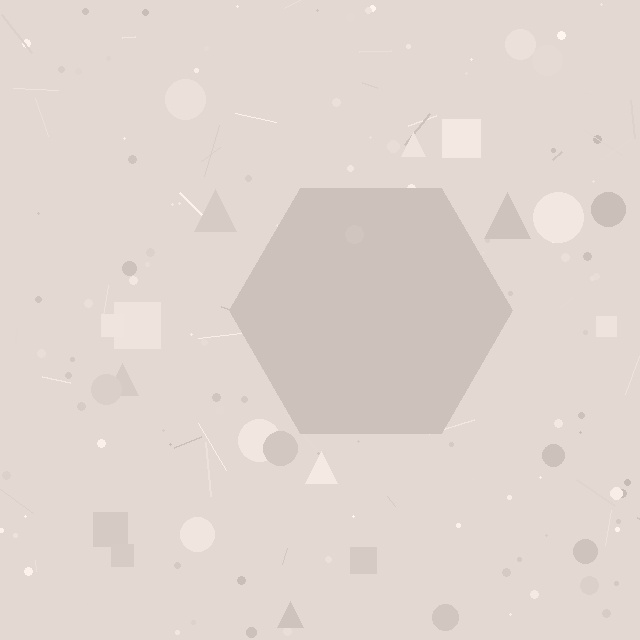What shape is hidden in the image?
A hexagon is hidden in the image.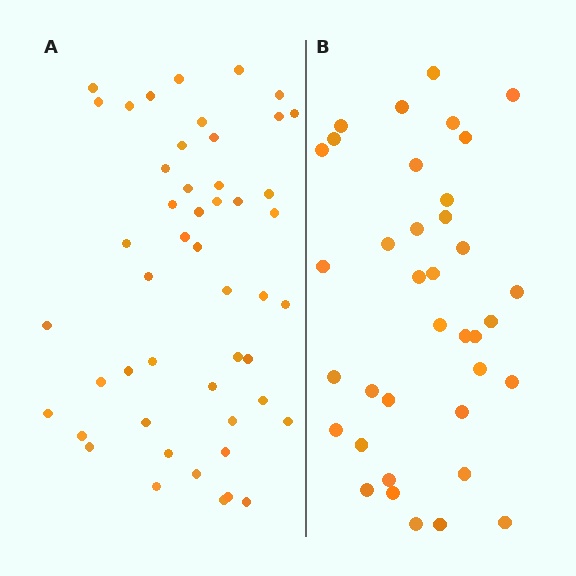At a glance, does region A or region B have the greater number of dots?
Region A (the left region) has more dots.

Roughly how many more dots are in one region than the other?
Region A has roughly 12 or so more dots than region B.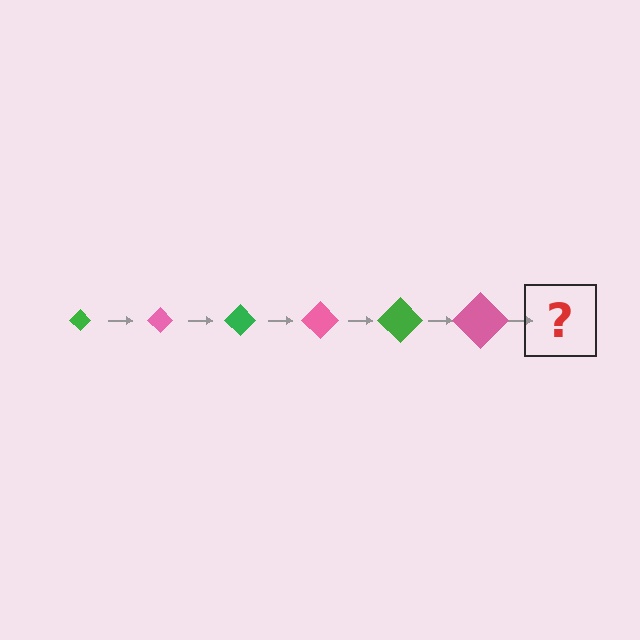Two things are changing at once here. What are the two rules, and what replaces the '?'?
The two rules are that the diamond grows larger each step and the color cycles through green and pink. The '?' should be a green diamond, larger than the previous one.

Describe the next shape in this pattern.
It should be a green diamond, larger than the previous one.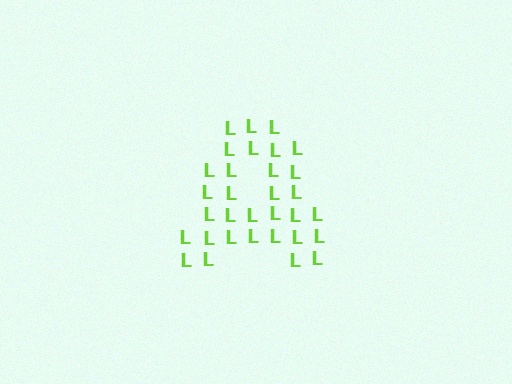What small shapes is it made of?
It is made of small letter L's.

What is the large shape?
The large shape is the letter A.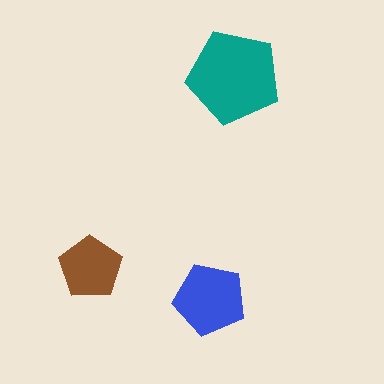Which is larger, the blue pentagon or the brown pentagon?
The blue one.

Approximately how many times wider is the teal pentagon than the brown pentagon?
About 1.5 times wider.